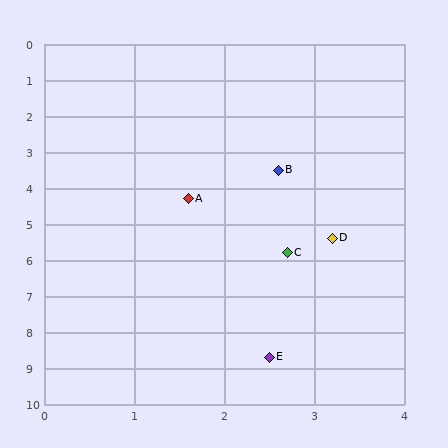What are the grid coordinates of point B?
Point B is at approximately (2.6, 3.5).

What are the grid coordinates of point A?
Point A is at approximately (1.6, 4.3).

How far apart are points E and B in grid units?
Points E and B are about 5.2 grid units apart.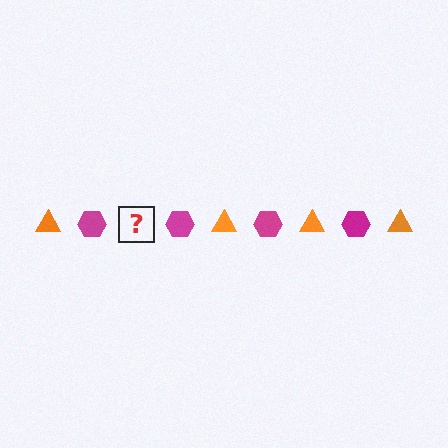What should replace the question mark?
The question mark should be replaced with an orange triangle.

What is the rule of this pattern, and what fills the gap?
The rule is that the pattern alternates between orange triangle and magenta hexagon. The gap should be filled with an orange triangle.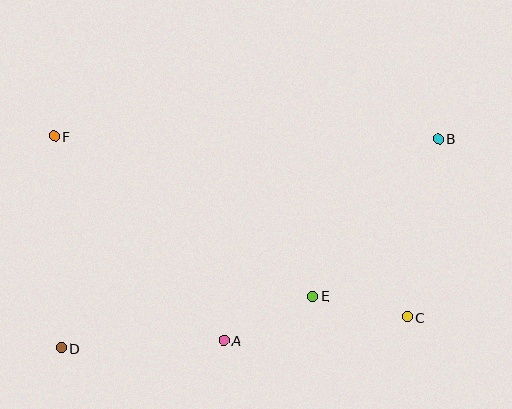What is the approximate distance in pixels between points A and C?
The distance between A and C is approximately 184 pixels.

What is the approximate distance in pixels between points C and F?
The distance between C and F is approximately 396 pixels.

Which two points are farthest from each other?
Points B and D are farthest from each other.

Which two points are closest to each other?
Points C and E are closest to each other.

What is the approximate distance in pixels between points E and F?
The distance between E and F is approximately 304 pixels.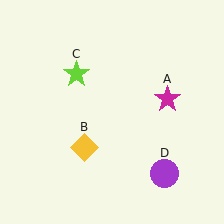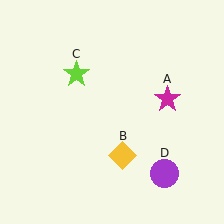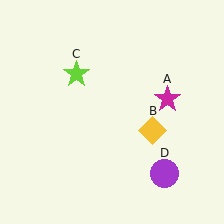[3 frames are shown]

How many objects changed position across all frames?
1 object changed position: yellow diamond (object B).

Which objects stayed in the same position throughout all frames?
Magenta star (object A) and lime star (object C) and purple circle (object D) remained stationary.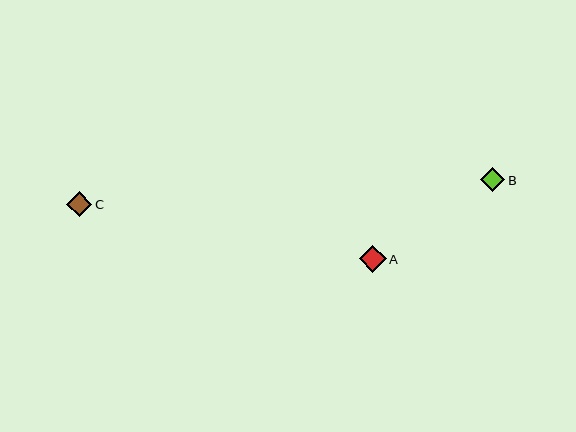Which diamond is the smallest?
Diamond B is the smallest with a size of approximately 25 pixels.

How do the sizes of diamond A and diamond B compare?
Diamond A and diamond B are approximately the same size.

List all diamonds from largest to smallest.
From largest to smallest: A, C, B.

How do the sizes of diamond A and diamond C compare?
Diamond A and diamond C are approximately the same size.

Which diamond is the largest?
Diamond A is the largest with a size of approximately 27 pixels.